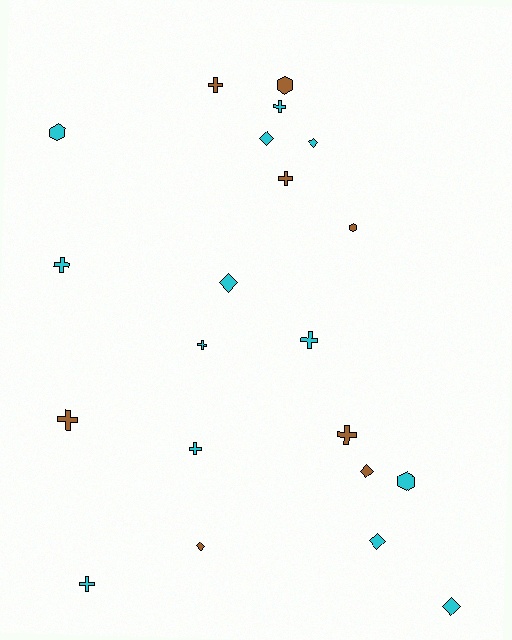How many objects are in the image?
There are 21 objects.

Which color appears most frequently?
Cyan, with 13 objects.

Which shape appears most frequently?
Cross, with 10 objects.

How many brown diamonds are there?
There are 2 brown diamonds.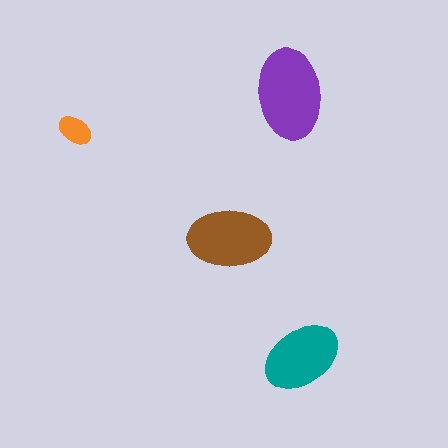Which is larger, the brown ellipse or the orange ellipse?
The brown one.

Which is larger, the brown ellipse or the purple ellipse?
The purple one.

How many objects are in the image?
There are 4 objects in the image.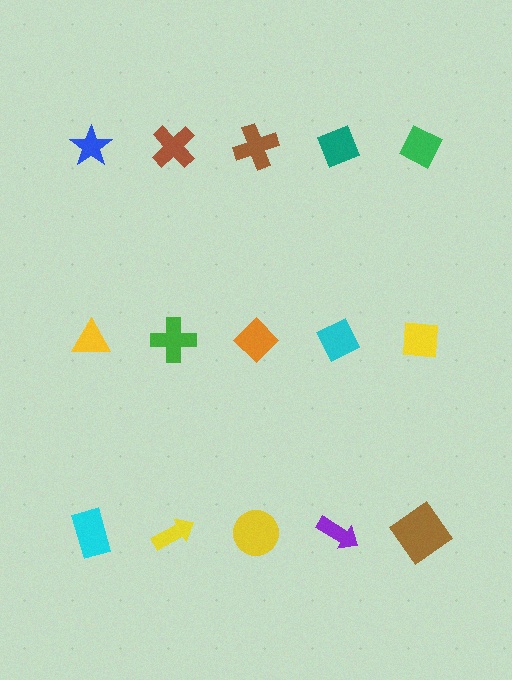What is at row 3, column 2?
A yellow arrow.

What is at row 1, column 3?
A brown cross.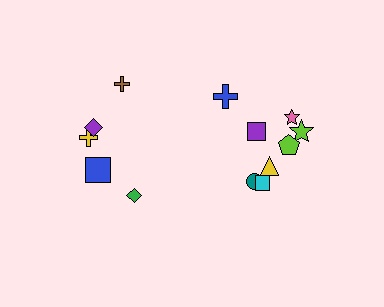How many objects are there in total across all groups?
There are 13 objects.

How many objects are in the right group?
There are 8 objects.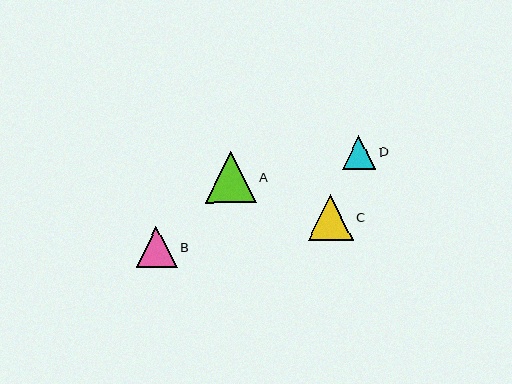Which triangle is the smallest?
Triangle D is the smallest with a size of approximately 33 pixels.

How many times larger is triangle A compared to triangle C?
Triangle A is approximately 1.1 times the size of triangle C.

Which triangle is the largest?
Triangle A is the largest with a size of approximately 51 pixels.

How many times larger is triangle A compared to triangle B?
Triangle A is approximately 1.2 times the size of triangle B.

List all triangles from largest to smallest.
From largest to smallest: A, C, B, D.